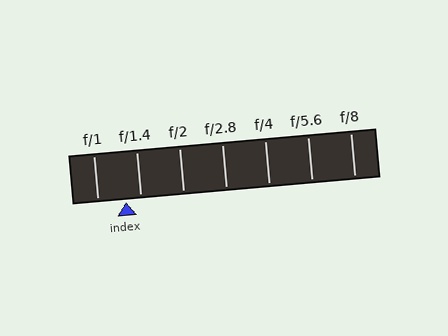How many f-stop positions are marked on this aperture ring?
There are 7 f-stop positions marked.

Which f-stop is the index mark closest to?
The index mark is closest to f/1.4.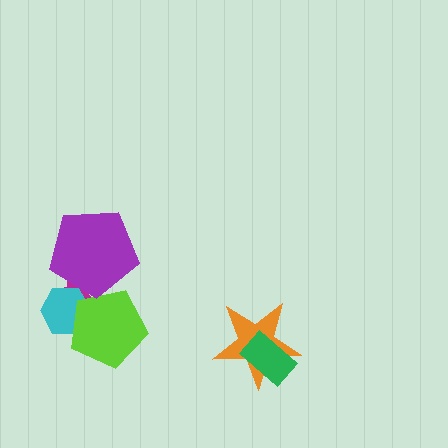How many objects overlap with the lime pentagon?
3 objects overlap with the lime pentagon.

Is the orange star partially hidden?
Yes, it is partially covered by another shape.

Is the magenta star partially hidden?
Yes, it is partially covered by another shape.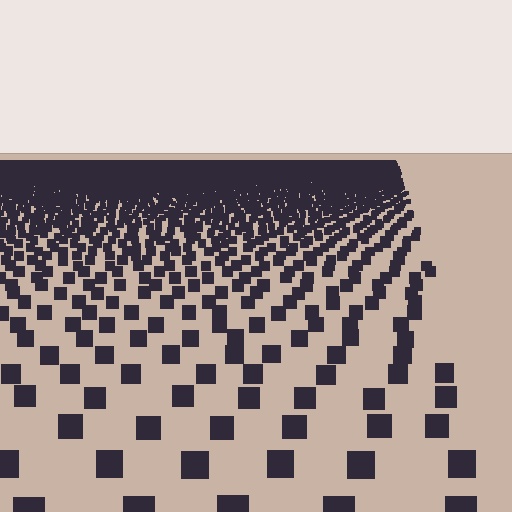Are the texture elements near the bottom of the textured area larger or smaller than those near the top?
Larger. Near the bottom, elements are closer to the viewer and appear at a bigger on-screen size.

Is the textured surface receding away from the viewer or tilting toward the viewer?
The surface is receding away from the viewer. Texture elements get smaller and denser toward the top.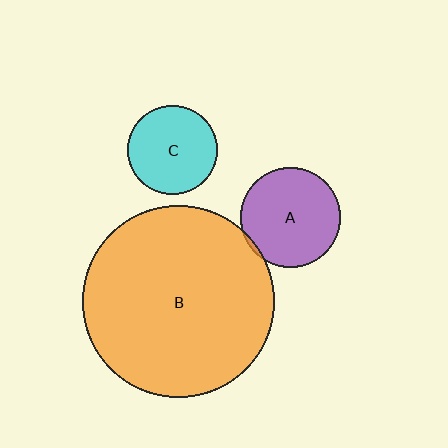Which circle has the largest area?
Circle B (orange).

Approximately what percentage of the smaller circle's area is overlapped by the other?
Approximately 5%.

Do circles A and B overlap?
Yes.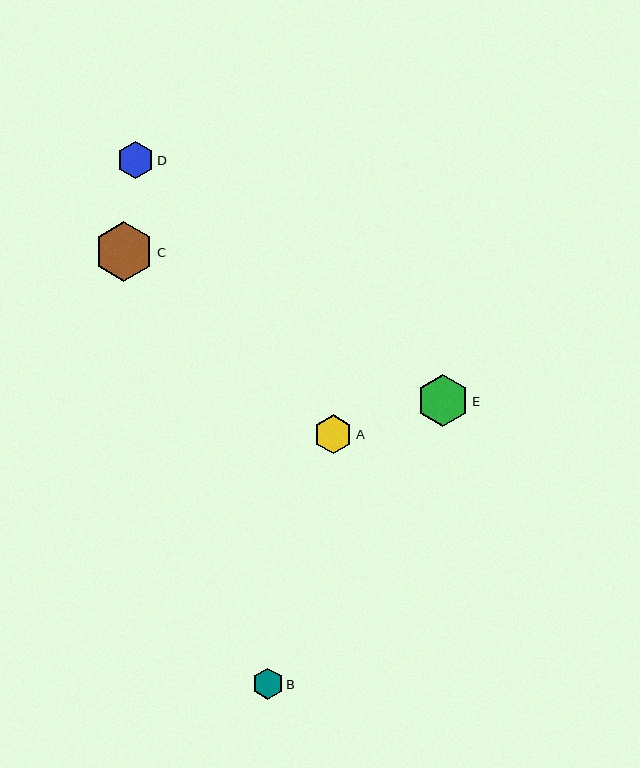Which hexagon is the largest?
Hexagon C is the largest with a size of approximately 60 pixels.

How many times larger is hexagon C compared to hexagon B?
Hexagon C is approximately 1.9 times the size of hexagon B.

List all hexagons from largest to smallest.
From largest to smallest: C, E, A, D, B.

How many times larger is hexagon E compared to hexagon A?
Hexagon E is approximately 1.3 times the size of hexagon A.